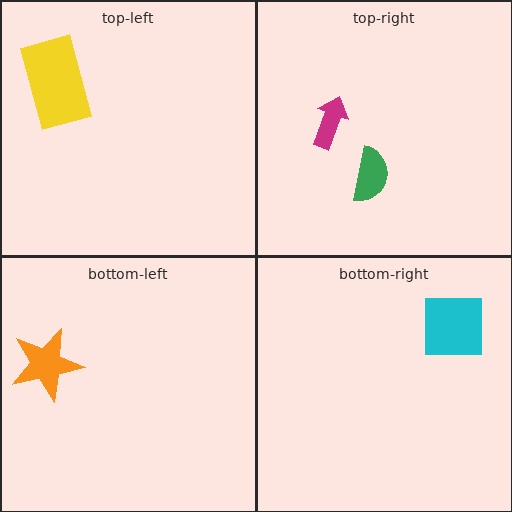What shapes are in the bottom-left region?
The orange star.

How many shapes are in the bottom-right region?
1.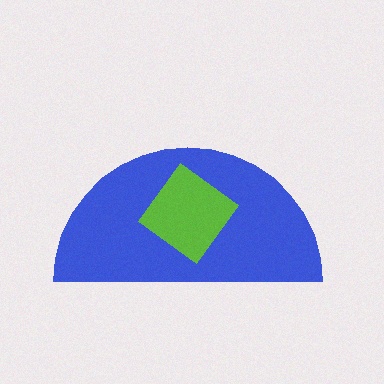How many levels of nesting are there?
2.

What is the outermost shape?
The blue semicircle.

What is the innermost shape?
The lime diamond.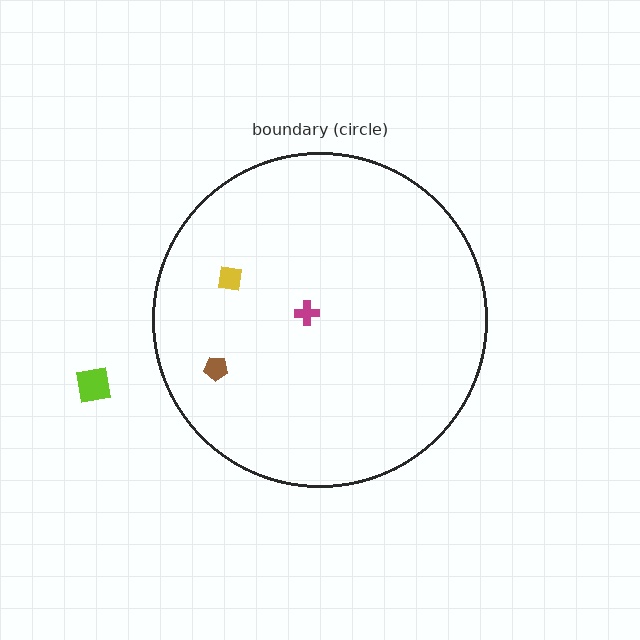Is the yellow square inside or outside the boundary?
Inside.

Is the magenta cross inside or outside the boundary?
Inside.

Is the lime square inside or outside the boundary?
Outside.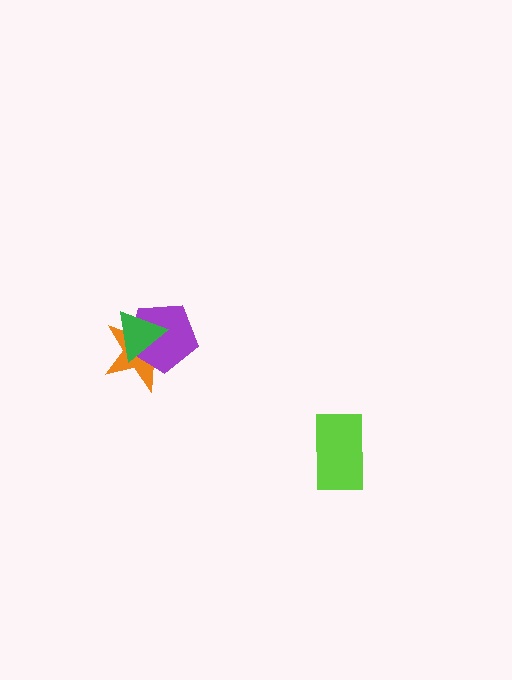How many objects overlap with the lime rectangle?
0 objects overlap with the lime rectangle.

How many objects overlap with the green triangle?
2 objects overlap with the green triangle.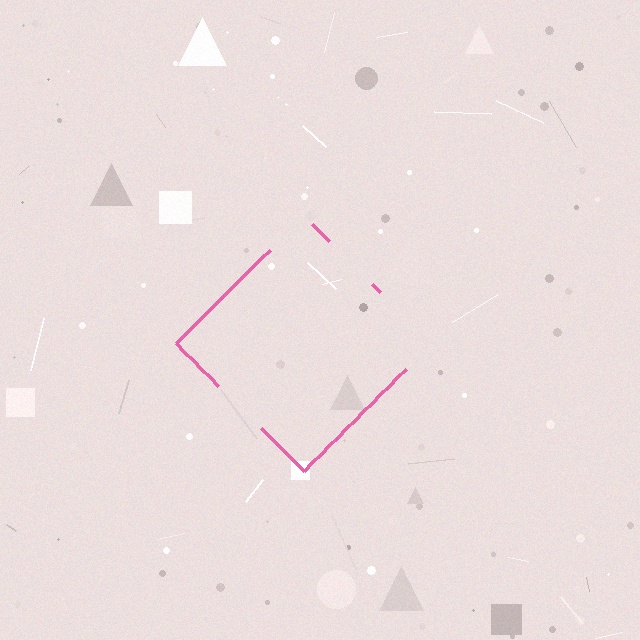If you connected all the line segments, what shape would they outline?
They would outline a diamond.